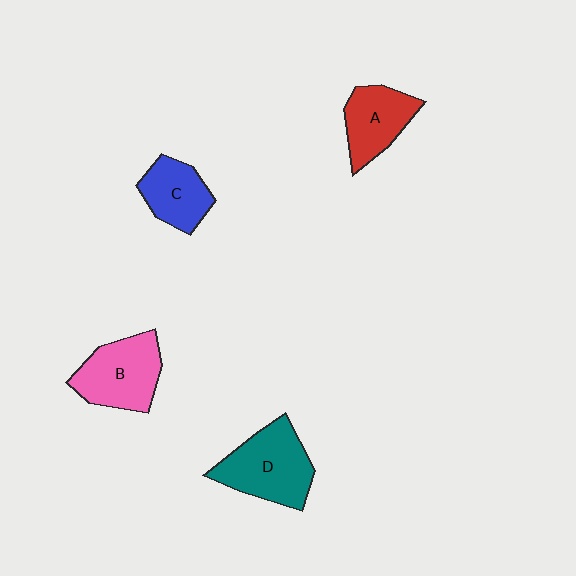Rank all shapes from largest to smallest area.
From largest to smallest: D (teal), B (pink), A (red), C (blue).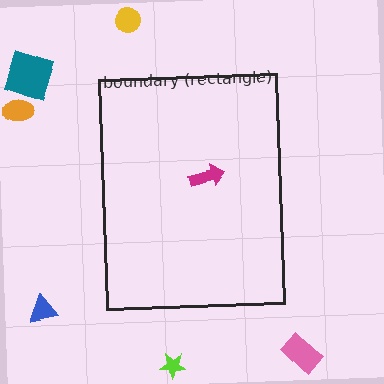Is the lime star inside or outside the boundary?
Outside.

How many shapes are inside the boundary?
1 inside, 6 outside.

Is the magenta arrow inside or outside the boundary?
Inside.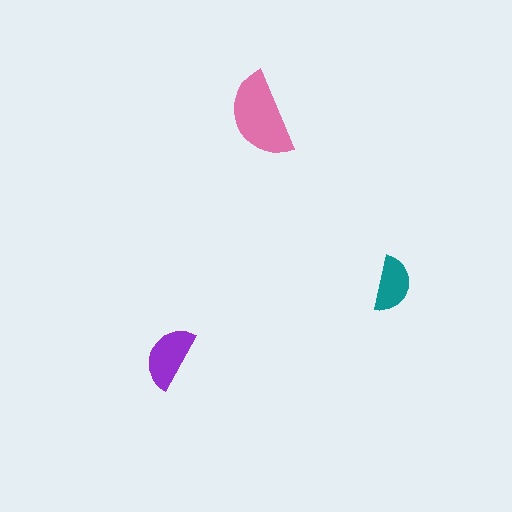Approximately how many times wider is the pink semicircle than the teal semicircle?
About 1.5 times wider.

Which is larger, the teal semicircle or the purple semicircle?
The purple one.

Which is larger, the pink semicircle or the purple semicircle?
The pink one.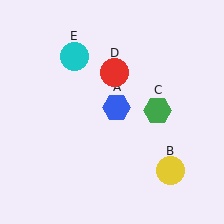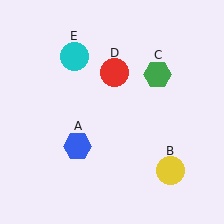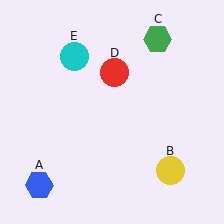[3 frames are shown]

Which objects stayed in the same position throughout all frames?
Yellow circle (object B) and red circle (object D) and cyan circle (object E) remained stationary.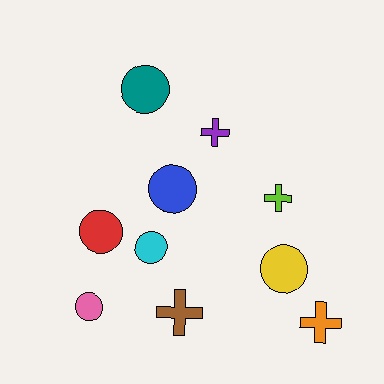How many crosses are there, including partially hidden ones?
There are 4 crosses.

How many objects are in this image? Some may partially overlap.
There are 10 objects.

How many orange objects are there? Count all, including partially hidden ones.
There is 1 orange object.